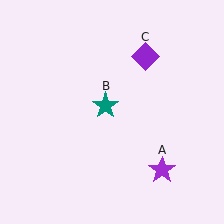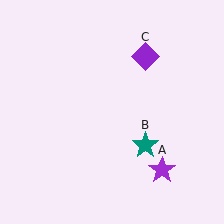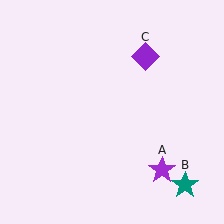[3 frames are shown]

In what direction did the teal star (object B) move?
The teal star (object B) moved down and to the right.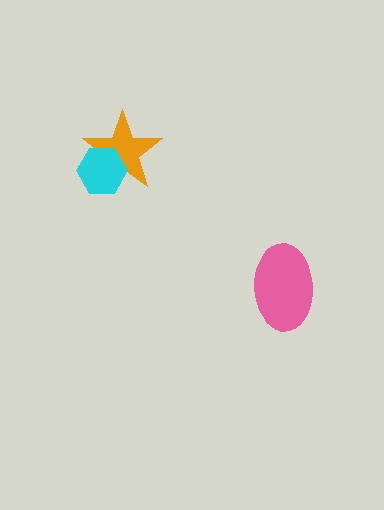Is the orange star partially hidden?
Yes, it is partially covered by another shape.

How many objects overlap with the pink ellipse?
0 objects overlap with the pink ellipse.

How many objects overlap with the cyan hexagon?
1 object overlaps with the cyan hexagon.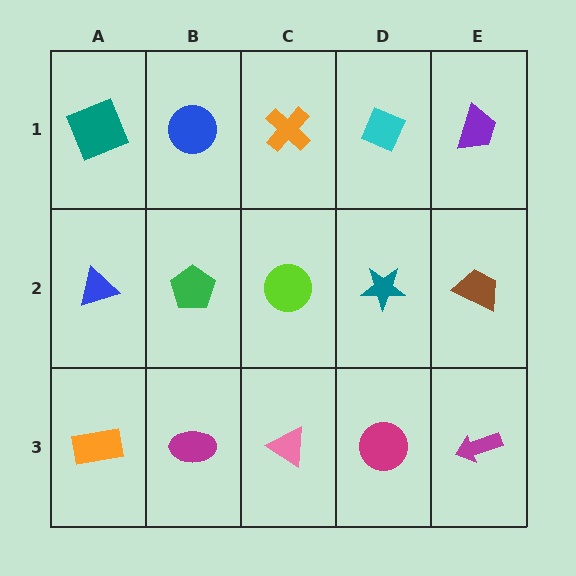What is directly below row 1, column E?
A brown trapezoid.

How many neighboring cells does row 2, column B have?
4.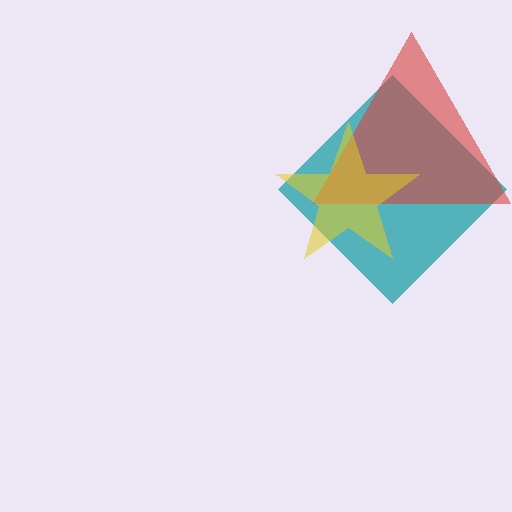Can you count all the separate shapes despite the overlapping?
Yes, there are 3 separate shapes.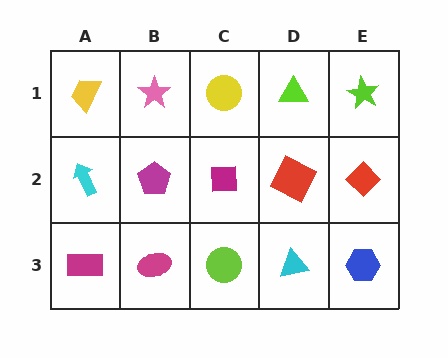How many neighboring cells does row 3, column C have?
3.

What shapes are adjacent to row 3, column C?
A magenta square (row 2, column C), a magenta ellipse (row 3, column B), a cyan triangle (row 3, column D).